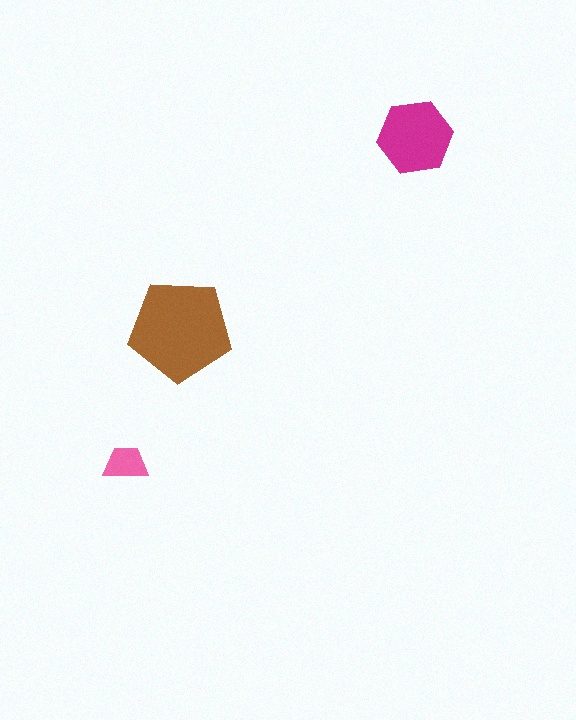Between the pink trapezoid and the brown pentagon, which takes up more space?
The brown pentagon.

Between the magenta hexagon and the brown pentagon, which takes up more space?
The brown pentagon.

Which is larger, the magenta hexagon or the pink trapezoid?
The magenta hexagon.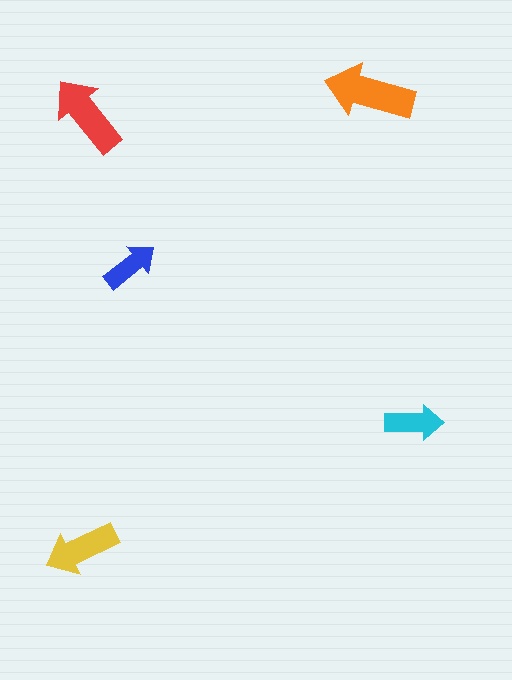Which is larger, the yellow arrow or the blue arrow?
The yellow one.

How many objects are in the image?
There are 5 objects in the image.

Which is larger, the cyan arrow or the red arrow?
The red one.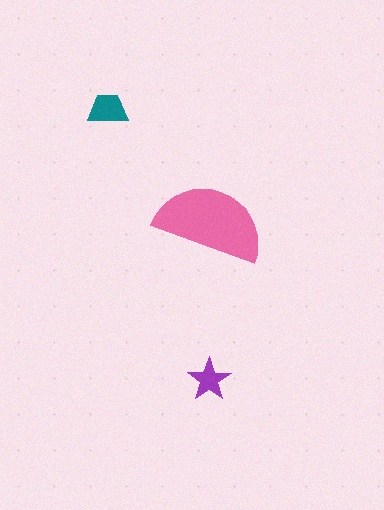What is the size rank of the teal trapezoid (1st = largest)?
2nd.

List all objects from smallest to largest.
The purple star, the teal trapezoid, the pink semicircle.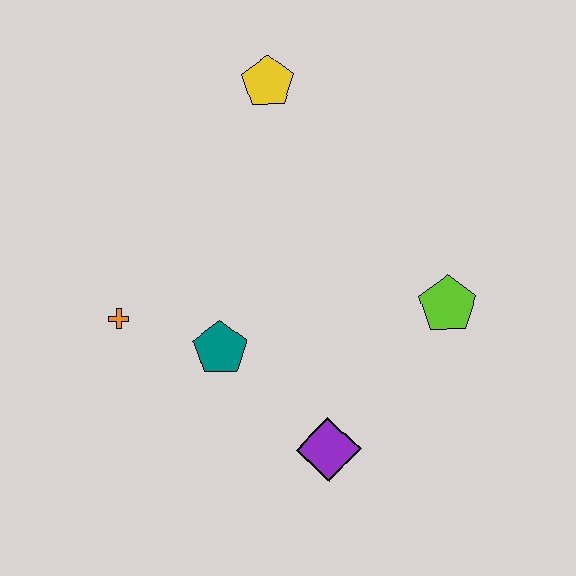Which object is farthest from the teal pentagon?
The yellow pentagon is farthest from the teal pentagon.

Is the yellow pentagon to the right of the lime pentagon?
No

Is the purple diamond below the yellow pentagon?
Yes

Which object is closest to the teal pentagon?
The orange cross is closest to the teal pentagon.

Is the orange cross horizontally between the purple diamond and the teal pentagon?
No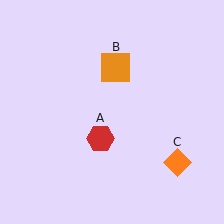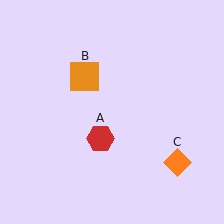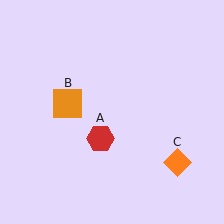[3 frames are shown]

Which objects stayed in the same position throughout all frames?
Red hexagon (object A) and orange diamond (object C) remained stationary.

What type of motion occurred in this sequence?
The orange square (object B) rotated counterclockwise around the center of the scene.